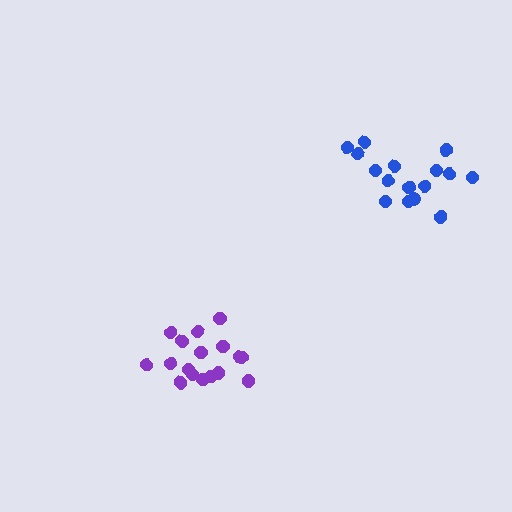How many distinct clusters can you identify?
There are 2 distinct clusters.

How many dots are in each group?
Group 1: 16 dots, Group 2: 17 dots (33 total).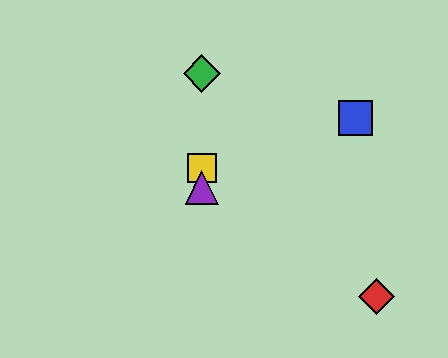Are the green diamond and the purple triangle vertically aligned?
Yes, both are at x≈202.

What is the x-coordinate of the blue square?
The blue square is at x≈355.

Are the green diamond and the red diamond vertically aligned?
No, the green diamond is at x≈202 and the red diamond is at x≈377.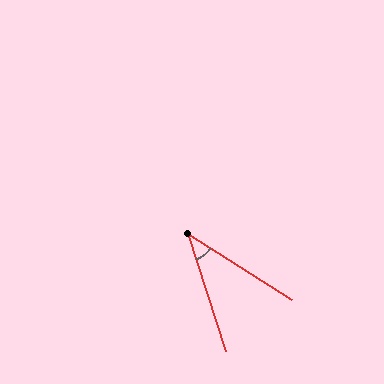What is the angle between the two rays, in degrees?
Approximately 40 degrees.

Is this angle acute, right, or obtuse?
It is acute.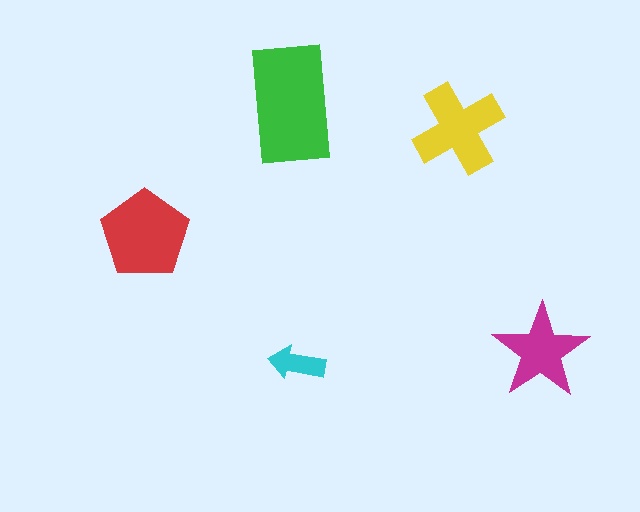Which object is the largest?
The green rectangle.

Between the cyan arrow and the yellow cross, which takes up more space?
The yellow cross.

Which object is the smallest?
The cyan arrow.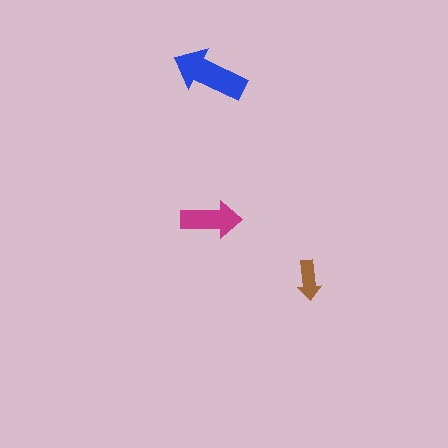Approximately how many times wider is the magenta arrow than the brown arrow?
About 1.5 times wider.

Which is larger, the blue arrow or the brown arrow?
The blue one.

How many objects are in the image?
There are 3 objects in the image.